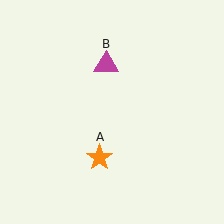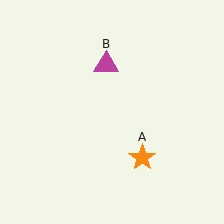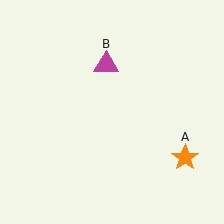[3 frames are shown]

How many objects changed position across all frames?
1 object changed position: orange star (object A).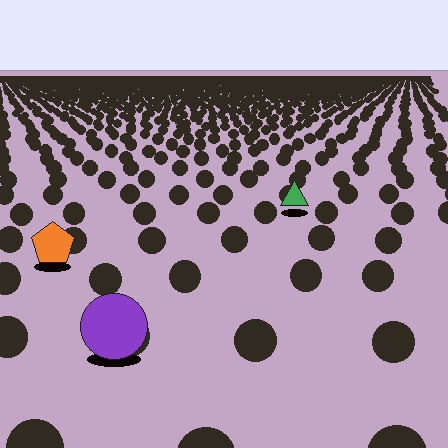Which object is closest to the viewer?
The purple circle is closest. The texture marks near it are larger and more spread out.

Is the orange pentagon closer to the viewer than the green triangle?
Yes. The orange pentagon is closer — you can tell from the texture gradient: the ground texture is coarser near it.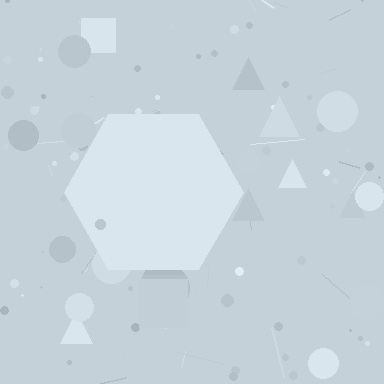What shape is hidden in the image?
A hexagon is hidden in the image.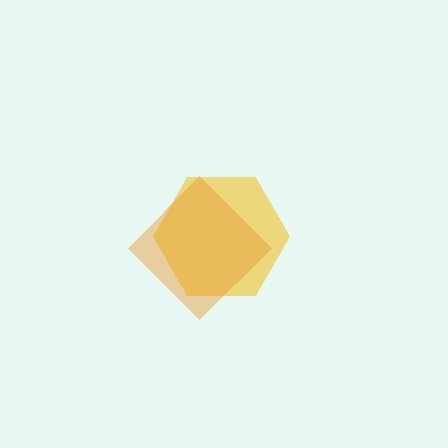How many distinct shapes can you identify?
There are 2 distinct shapes: a yellow hexagon, an orange diamond.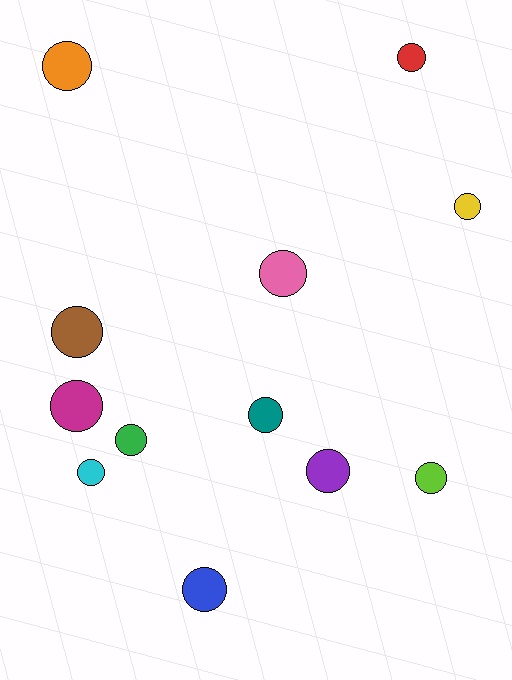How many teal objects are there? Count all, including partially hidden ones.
There is 1 teal object.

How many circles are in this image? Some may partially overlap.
There are 12 circles.